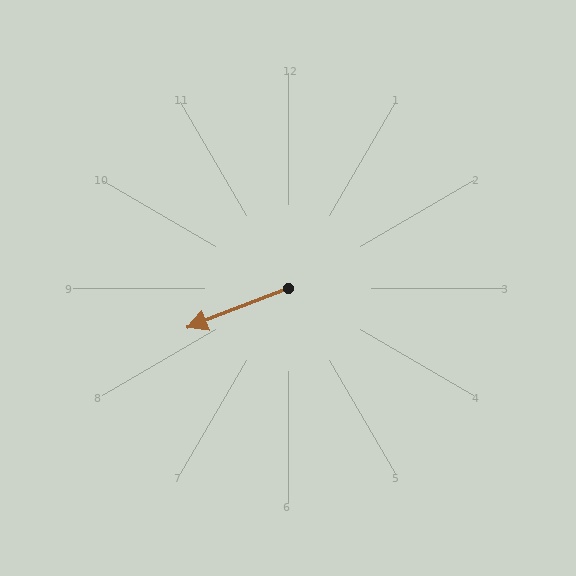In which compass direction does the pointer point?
West.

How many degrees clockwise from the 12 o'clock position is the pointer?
Approximately 249 degrees.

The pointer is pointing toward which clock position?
Roughly 8 o'clock.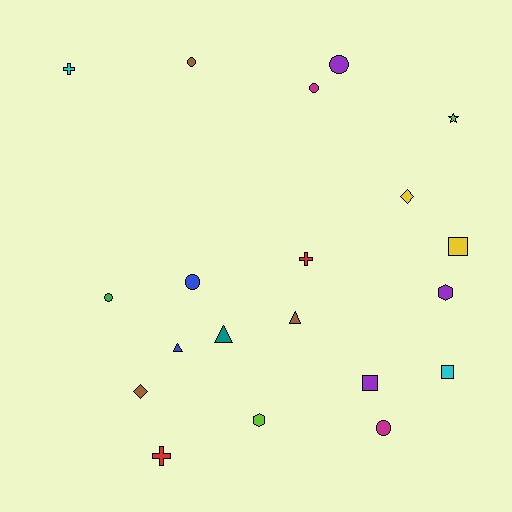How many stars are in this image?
There is 1 star.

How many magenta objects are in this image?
There are 2 magenta objects.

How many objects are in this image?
There are 20 objects.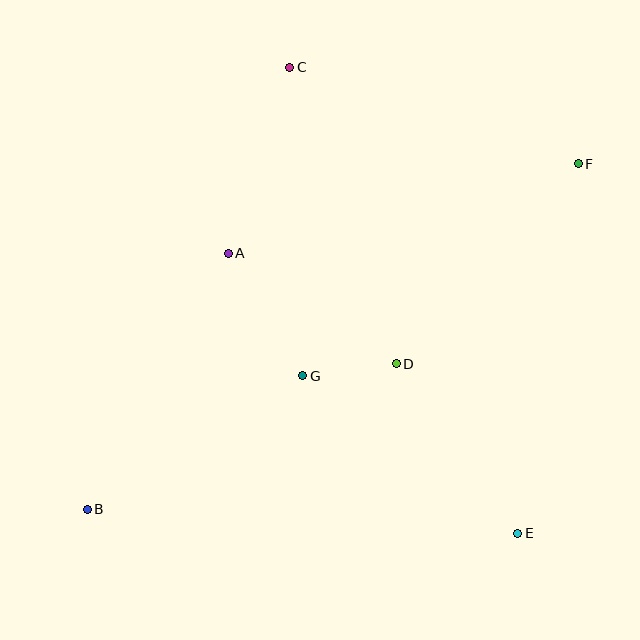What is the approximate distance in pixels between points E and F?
The distance between E and F is approximately 374 pixels.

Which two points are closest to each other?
Points D and G are closest to each other.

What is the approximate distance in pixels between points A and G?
The distance between A and G is approximately 143 pixels.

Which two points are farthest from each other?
Points B and F are farthest from each other.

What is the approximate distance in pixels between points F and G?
The distance between F and G is approximately 347 pixels.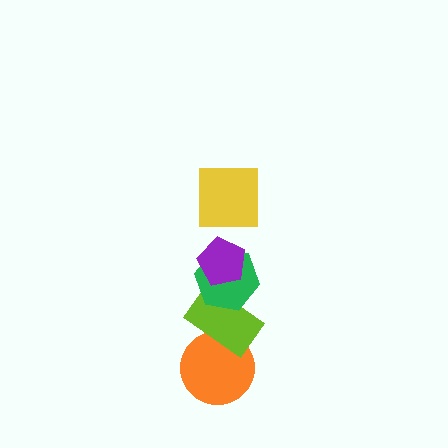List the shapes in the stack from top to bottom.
From top to bottom: the yellow square, the purple pentagon, the green hexagon, the lime rectangle, the orange circle.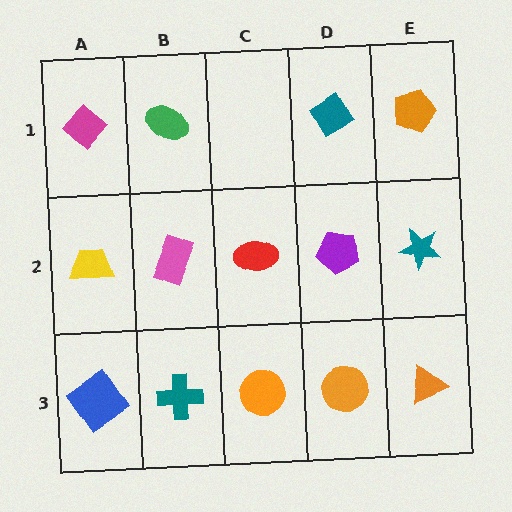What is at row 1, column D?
A teal diamond.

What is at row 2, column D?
A purple pentagon.